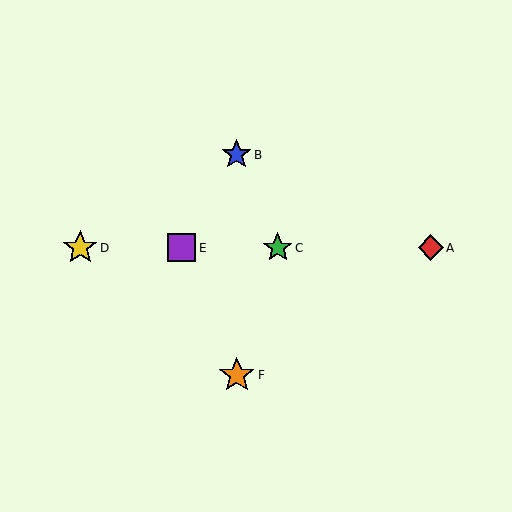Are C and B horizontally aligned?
No, C is at y≈248 and B is at y≈155.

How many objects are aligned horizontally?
4 objects (A, C, D, E) are aligned horizontally.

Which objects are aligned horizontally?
Objects A, C, D, E are aligned horizontally.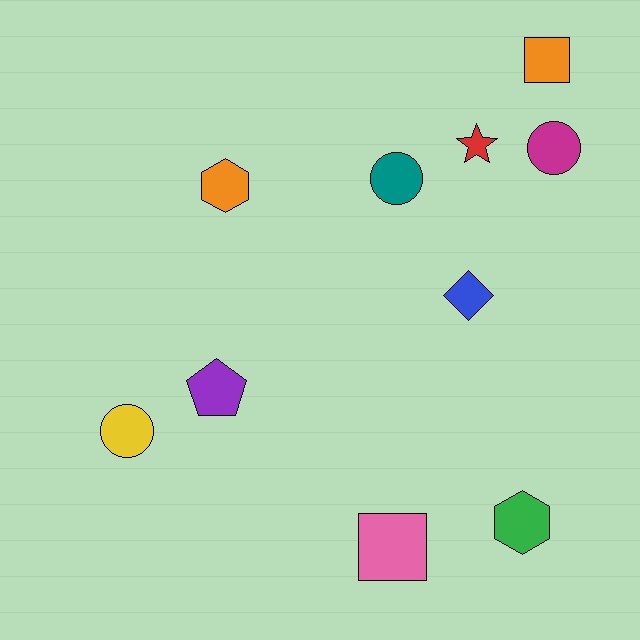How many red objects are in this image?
There is 1 red object.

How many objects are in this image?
There are 10 objects.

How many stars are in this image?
There is 1 star.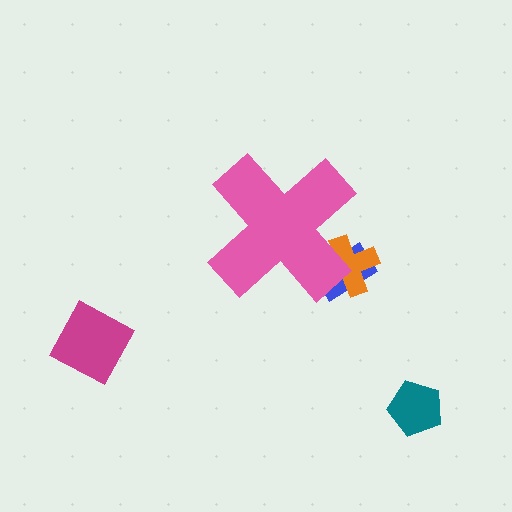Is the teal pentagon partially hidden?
No, the teal pentagon is fully visible.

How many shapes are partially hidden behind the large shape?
2 shapes are partially hidden.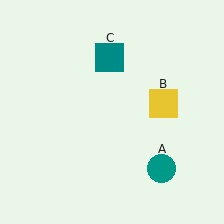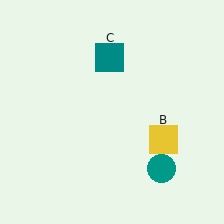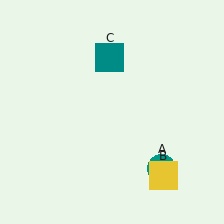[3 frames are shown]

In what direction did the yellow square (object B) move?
The yellow square (object B) moved down.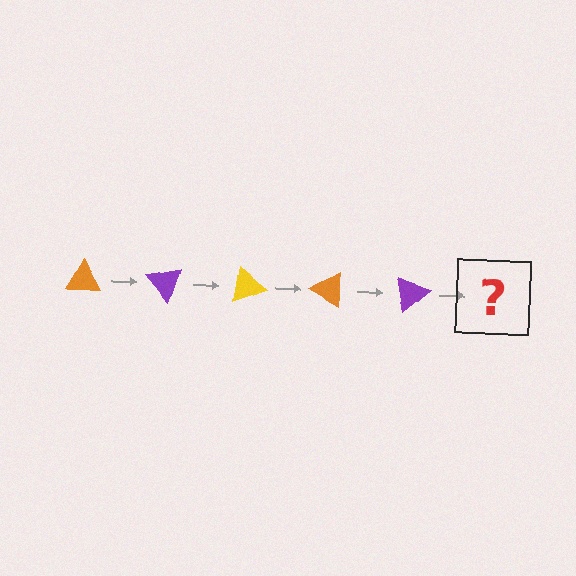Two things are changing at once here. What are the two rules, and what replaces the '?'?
The two rules are that it rotates 50 degrees each step and the color cycles through orange, purple, and yellow. The '?' should be a yellow triangle, rotated 250 degrees from the start.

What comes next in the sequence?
The next element should be a yellow triangle, rotated 250 degrees from the start.